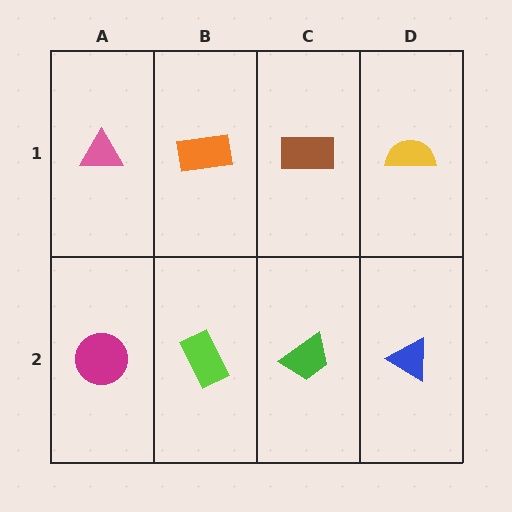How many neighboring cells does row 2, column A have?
2.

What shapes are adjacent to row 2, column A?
A pink triangle (row 1, column A), a lime rectangle (row 2, column B).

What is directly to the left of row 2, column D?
A green trapezoid.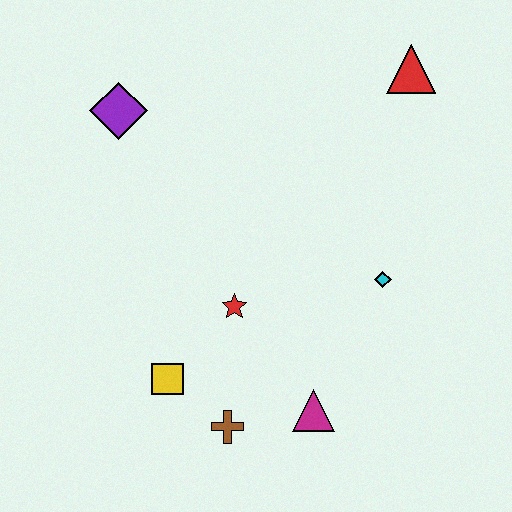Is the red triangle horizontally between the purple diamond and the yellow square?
No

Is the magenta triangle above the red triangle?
No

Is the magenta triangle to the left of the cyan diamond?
Yes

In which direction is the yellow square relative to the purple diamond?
The yellow square is below the purple diamond.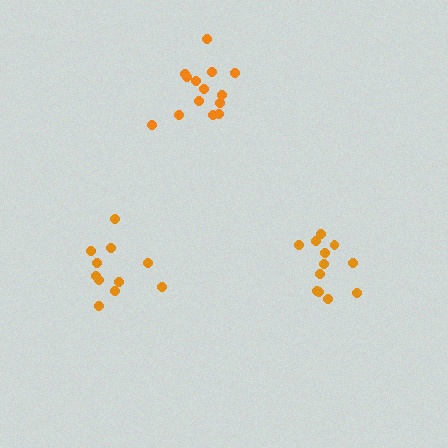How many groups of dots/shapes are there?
There are 3 groups.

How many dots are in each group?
Group 1: 12 dots, Group 2: 14 dots, Group 3: 11 dots (37 total).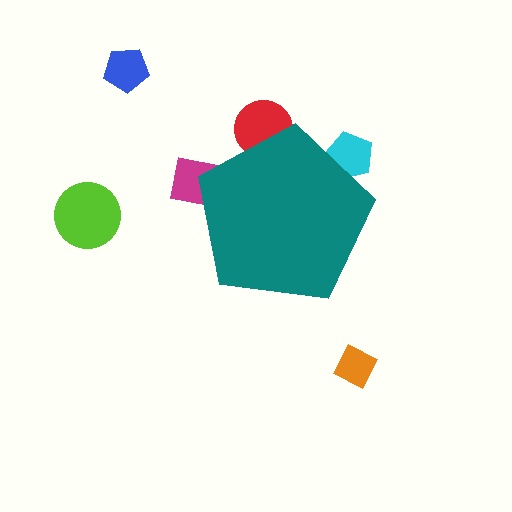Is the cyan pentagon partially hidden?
Yes, the cyan pentagon is partially hidden behind the teal pentagon.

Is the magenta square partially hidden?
Yes, the magenta square is partially hidden behind the teal pentagon.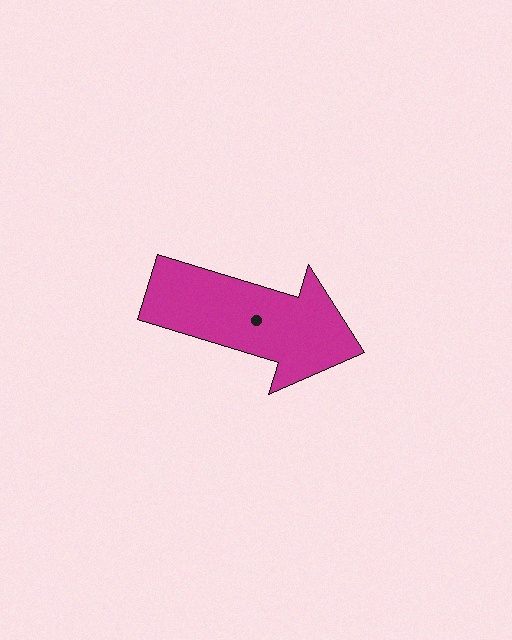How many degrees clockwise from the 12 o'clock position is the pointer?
Approximately 107 degrees.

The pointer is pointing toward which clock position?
Roughly 4 o'clock.